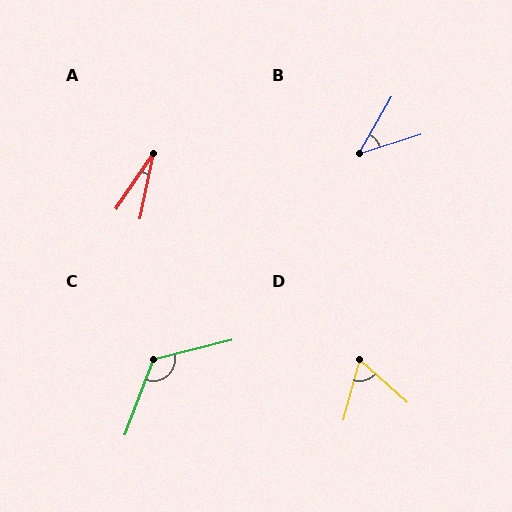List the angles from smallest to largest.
A (22°), B (43°), D (63°), C (125°).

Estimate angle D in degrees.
Approximately 63 degrees.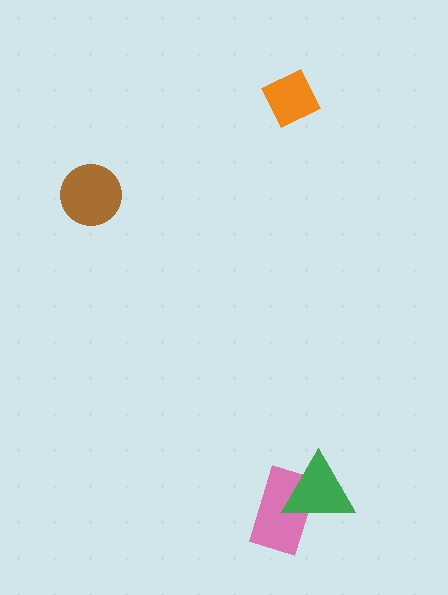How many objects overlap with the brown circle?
0 objects overlap with the brown circle.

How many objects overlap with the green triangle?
1 object overlaps with the green triangle.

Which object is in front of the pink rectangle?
The green triangle is in front of the pink rectangle.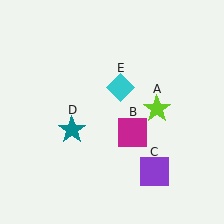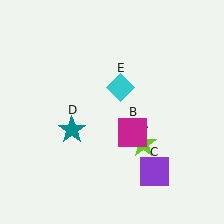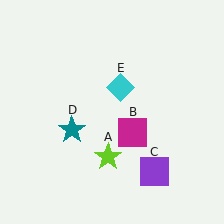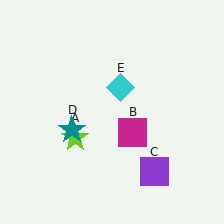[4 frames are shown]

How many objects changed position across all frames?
1 object changed position: lime star (object A).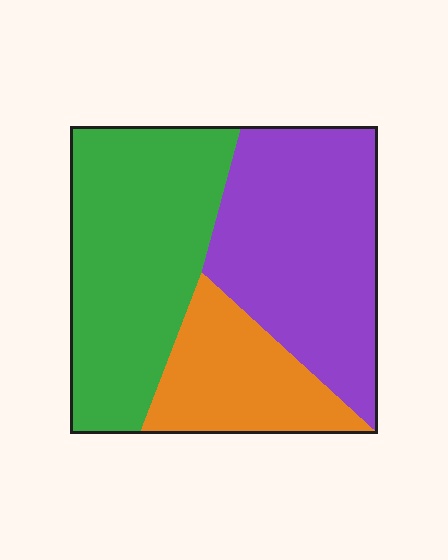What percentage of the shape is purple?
Purple takes up between a quarter and a half of the shape.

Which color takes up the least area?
Orange, at roughly 20%.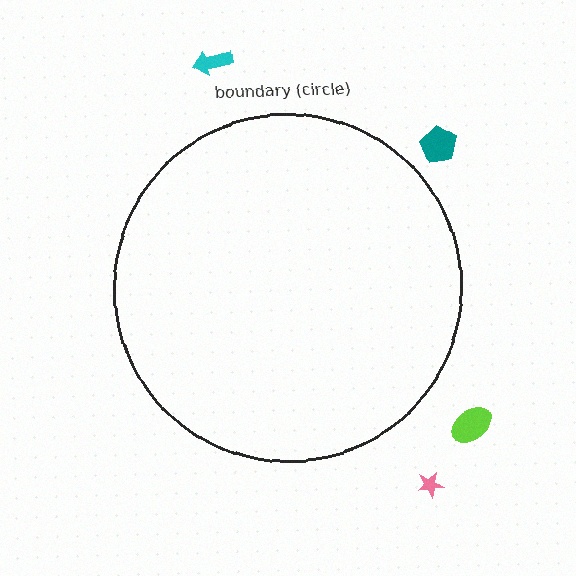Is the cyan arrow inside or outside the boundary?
Outside.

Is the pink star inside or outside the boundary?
Outside.